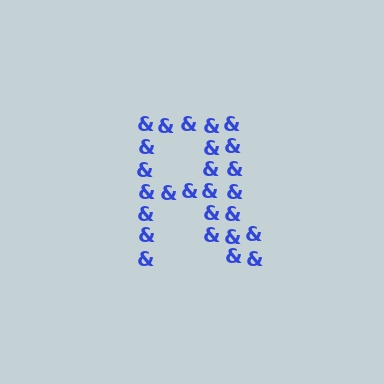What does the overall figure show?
The overall figure shows the letter R.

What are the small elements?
The small elements are ampersands.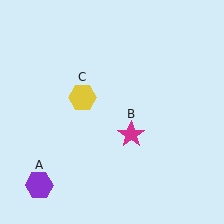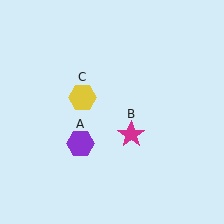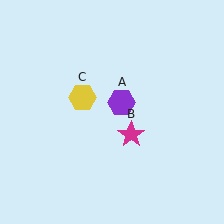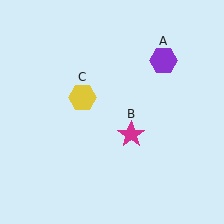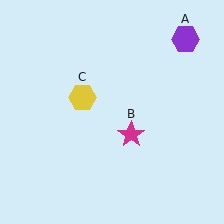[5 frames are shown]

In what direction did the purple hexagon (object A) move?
The purple hexagon (object A) moved up and to the right.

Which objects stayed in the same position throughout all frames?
Magenta star (object B) and yellow hexagon (object C) remained stationary.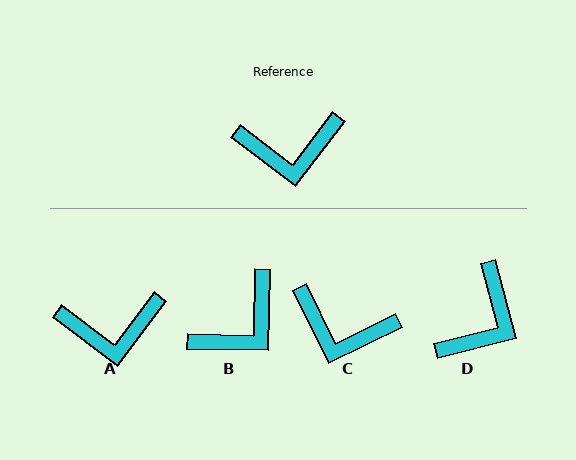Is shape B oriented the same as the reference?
No, it is off by about 36 degrees.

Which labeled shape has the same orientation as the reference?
A.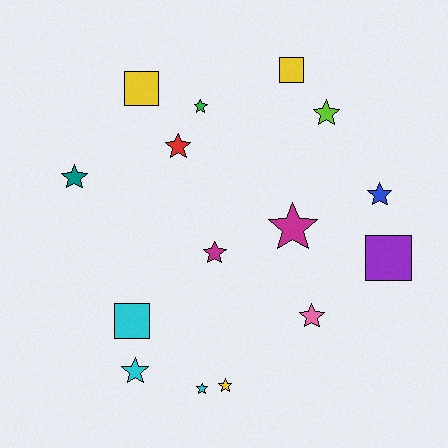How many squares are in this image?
There are 4 squares.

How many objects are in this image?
There are 15 objects.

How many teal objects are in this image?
There is 1 teal object.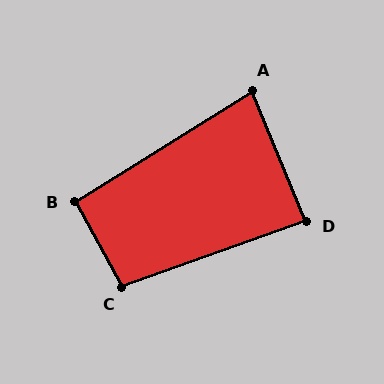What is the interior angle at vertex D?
Approximately 87 degrees (approximately right).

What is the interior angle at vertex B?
Approximately 93 degrees (approximately right).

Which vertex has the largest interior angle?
C, at approximately 99 degrees.